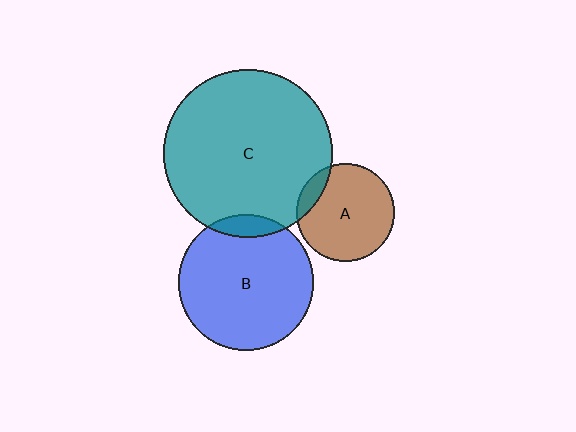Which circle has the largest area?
Circle C (teal).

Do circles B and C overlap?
Yes.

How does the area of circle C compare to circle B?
Approximately 1.5 times.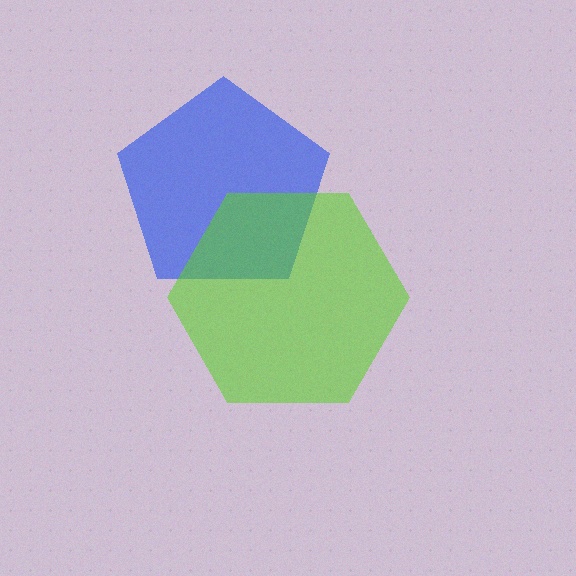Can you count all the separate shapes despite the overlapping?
Yes, there are 2 separate shapes.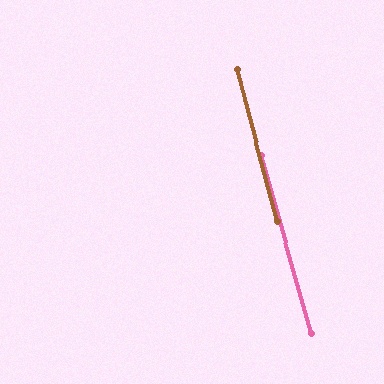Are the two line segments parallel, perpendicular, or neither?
Parallel — their directions differ by only 1.0°.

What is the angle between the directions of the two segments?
Approximately 1 degree.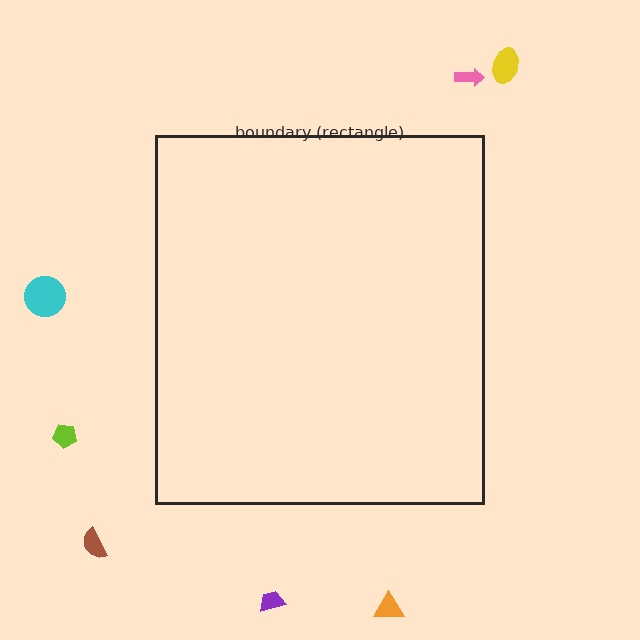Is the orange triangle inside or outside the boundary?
Outside.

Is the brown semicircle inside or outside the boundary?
Outside.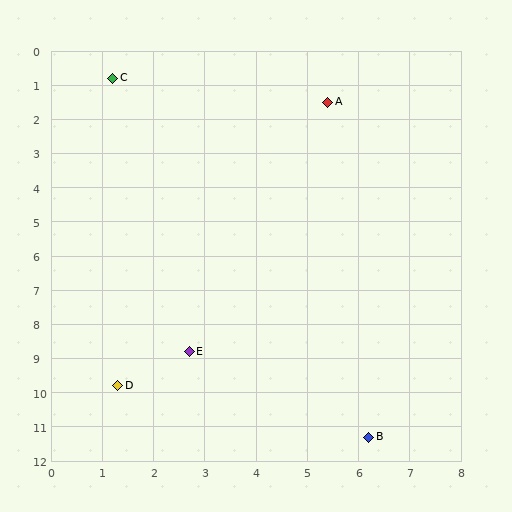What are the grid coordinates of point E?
Point E is at approximately (2.7, 8.8).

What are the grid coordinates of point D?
Point D is at approximately (1.3, 9.8).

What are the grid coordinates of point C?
Point C is at approximately (1.2, 0.8).